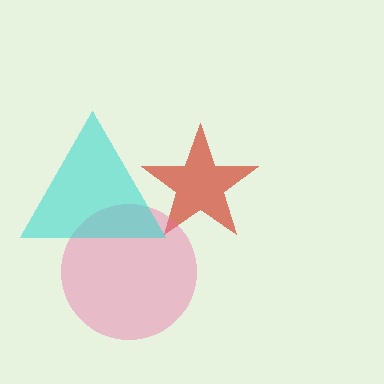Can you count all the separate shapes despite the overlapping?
Yes, there are 3 separate shapes.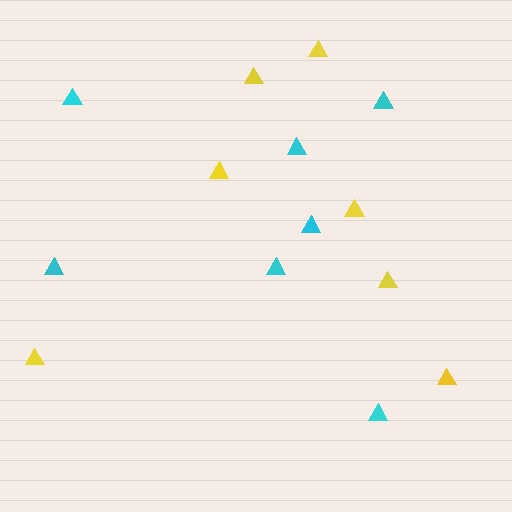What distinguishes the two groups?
There are 2 groups: one group of yellow triangles (7) and one group of cyan triangles (7).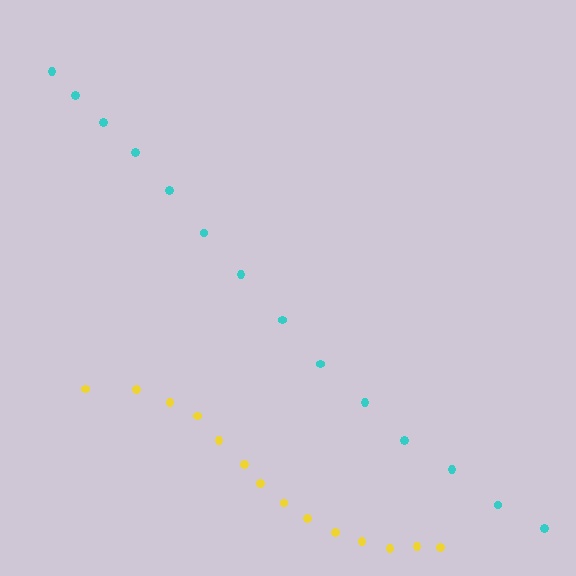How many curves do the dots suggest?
There are 2 distinct paths.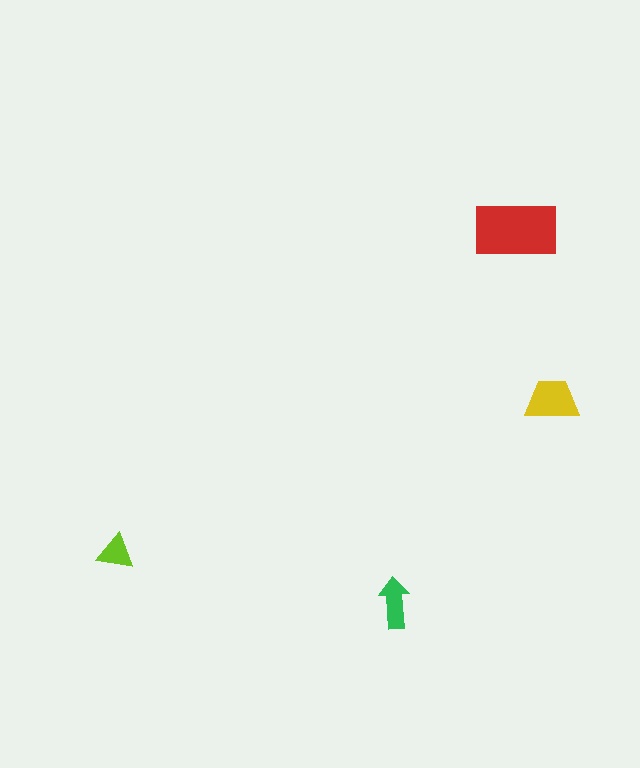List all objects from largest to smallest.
The red rectangle, the yellow trapezoid, the green arrow, the lime triangle.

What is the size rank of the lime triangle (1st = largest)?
4th.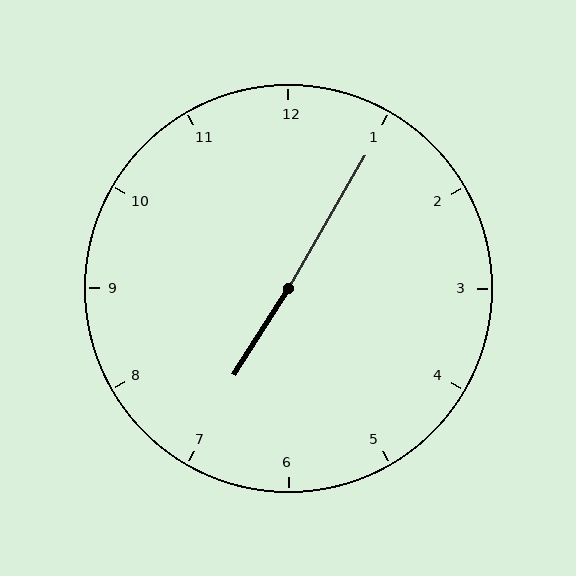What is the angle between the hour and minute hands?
Approximately 178 degrees.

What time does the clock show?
7:05.